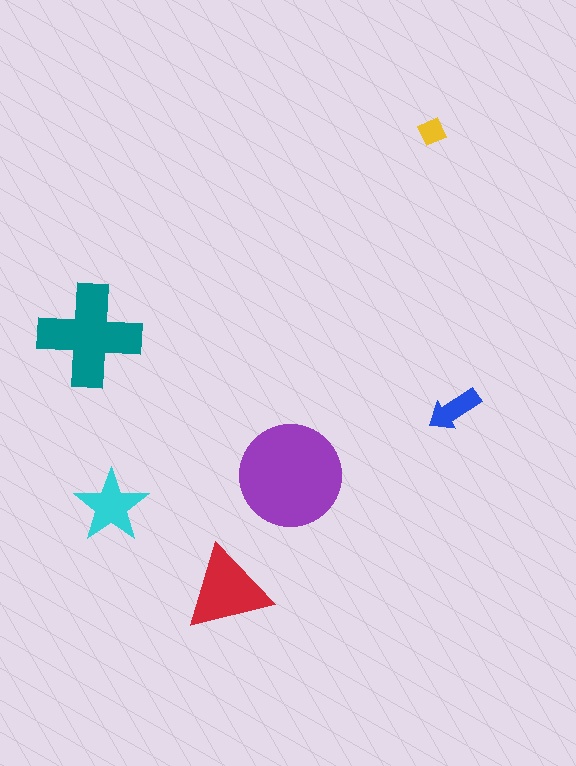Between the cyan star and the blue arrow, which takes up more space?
The cyan star.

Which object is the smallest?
The yellow diamond.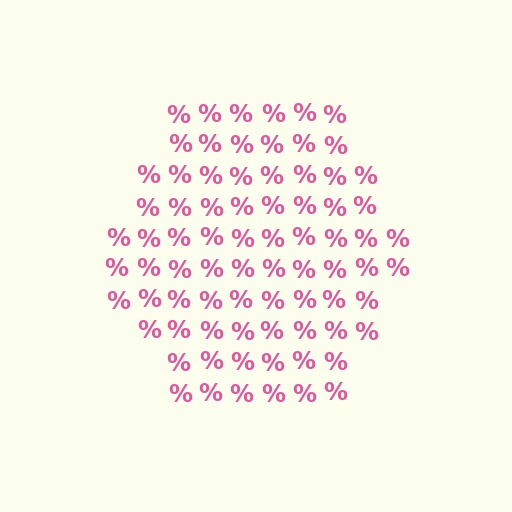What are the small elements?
The small elements are percent signs.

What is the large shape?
The large shape is a hexagon.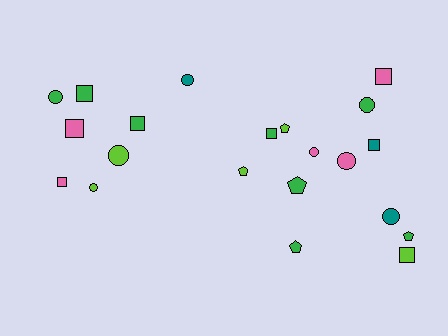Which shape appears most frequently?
Square, with 8 objects.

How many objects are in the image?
There are 21 objects.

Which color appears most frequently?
Green, with 8 objects.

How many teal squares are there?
There is 1 teal square.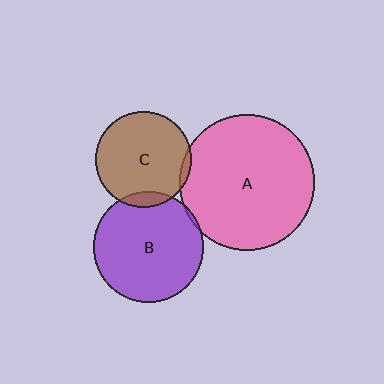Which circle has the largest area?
Circle A (pink).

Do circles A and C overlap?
Yes.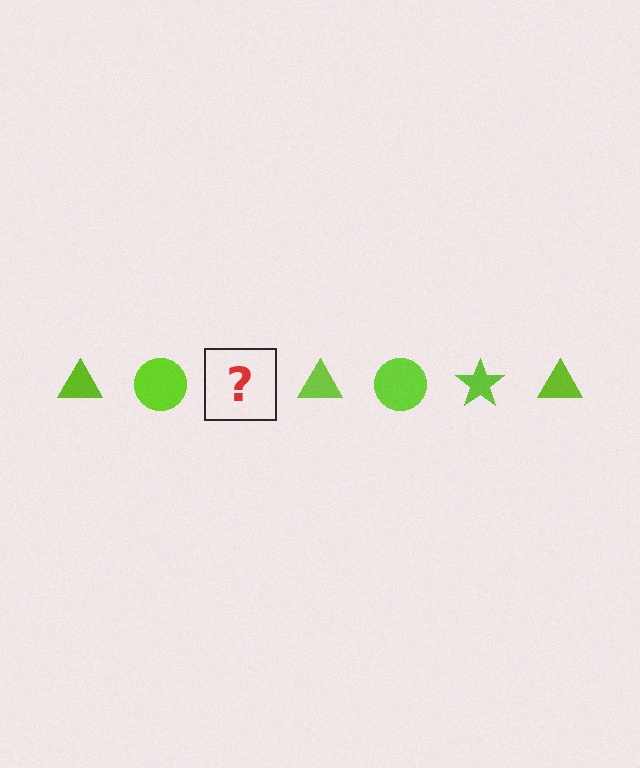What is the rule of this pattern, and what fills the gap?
The rule is that the pattern cycles through triangle, circle, star shapes in lime. The gap should be filled with a lime star.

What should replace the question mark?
The question mark should be replaced with a lime star.